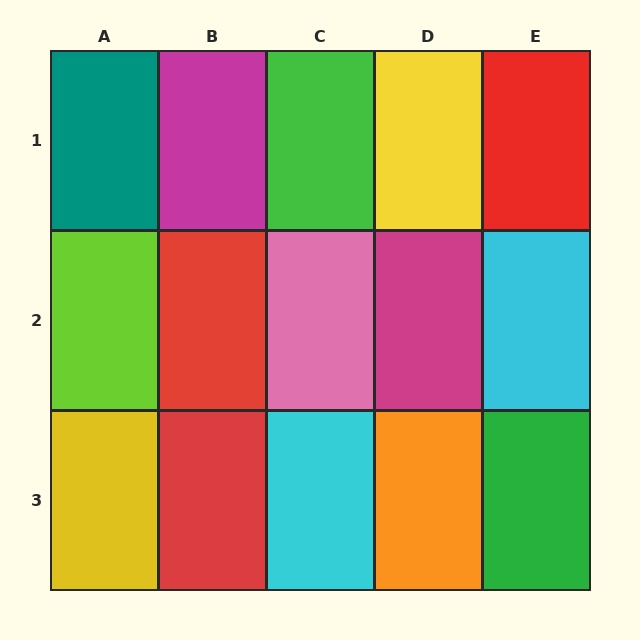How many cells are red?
3 cells are red.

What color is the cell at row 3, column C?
Cyan.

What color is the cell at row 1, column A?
Teal.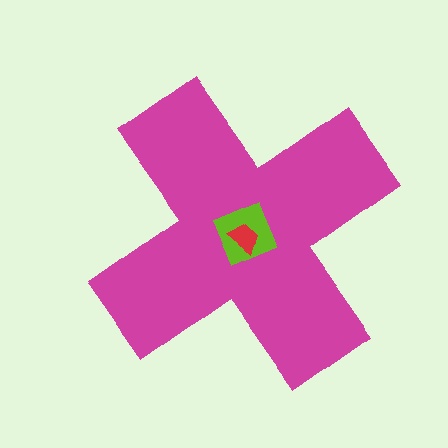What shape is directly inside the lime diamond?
The red trapezoid.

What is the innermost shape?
The red trapezoid.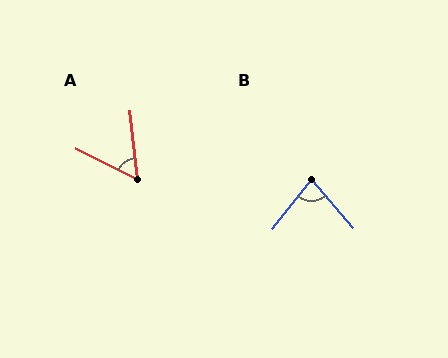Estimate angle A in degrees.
Approximately 57 degrees.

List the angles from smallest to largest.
A (57°), B (79°).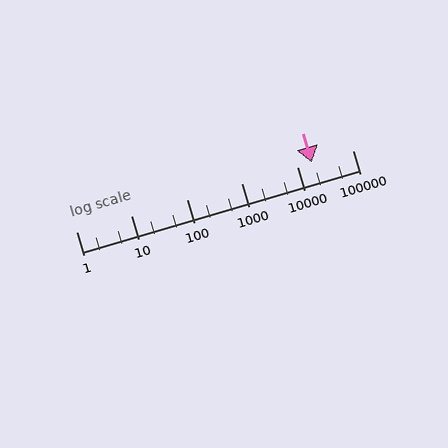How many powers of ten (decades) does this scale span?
The scale spans 5 decades, from 1 to 100000.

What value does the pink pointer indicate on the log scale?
The pointer indicates approximately 18000.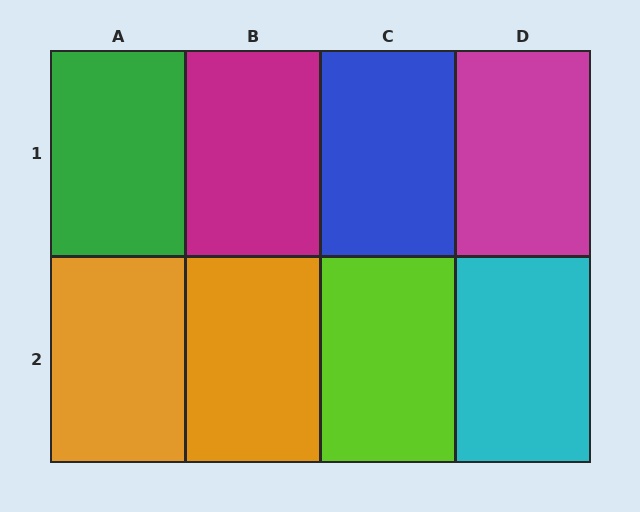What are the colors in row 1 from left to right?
Green, magenta, blue, magenta.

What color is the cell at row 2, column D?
Cyan.